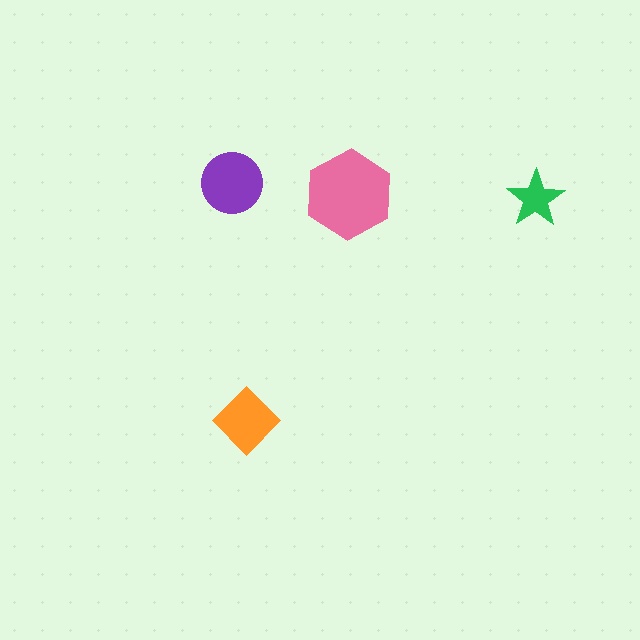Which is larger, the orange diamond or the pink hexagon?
The pink hexagon.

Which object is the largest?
The pink hexagon.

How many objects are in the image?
There are 4 objects in the image.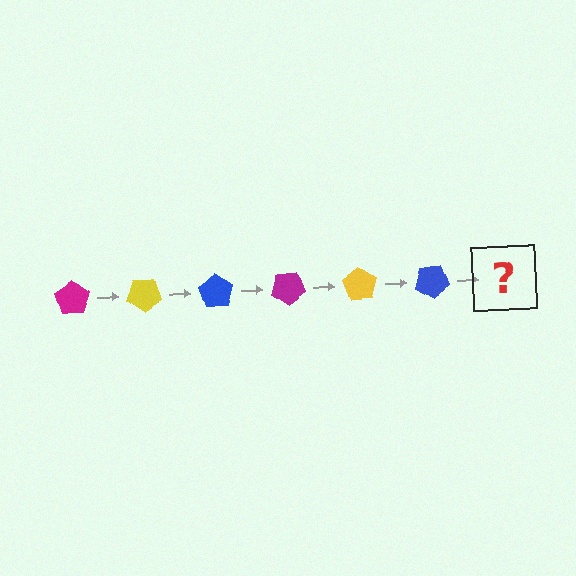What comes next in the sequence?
The next element should be a magenta pentagon, rotated 210 degrees from the start.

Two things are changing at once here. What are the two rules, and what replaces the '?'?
The two rules are that it rotates 35 degrees each step and the color cycles through magenta, yellow, and blue. The '?' should be a magenta pentagon, rotated 210 degrees from the start.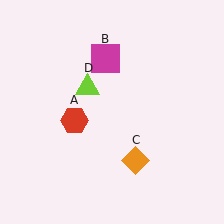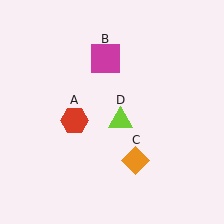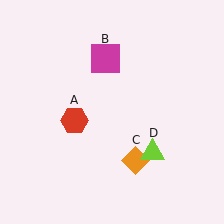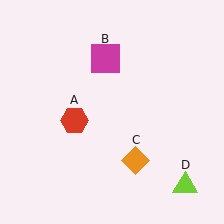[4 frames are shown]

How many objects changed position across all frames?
1 object changed position: lime triangle (object D).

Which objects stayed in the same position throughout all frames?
Red hexagon (object A) and magenta square (object B) and orange diamond (object C) remained stationary.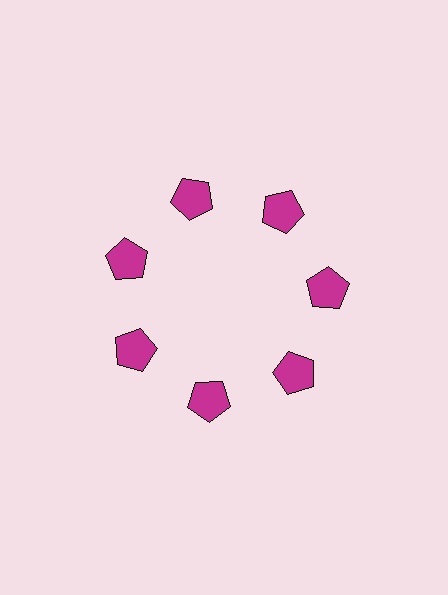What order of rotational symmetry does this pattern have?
This pattern has 7-fold rotational symmetry.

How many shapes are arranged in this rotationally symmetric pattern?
There are 7 shapes, arranged in 7 groups of 1.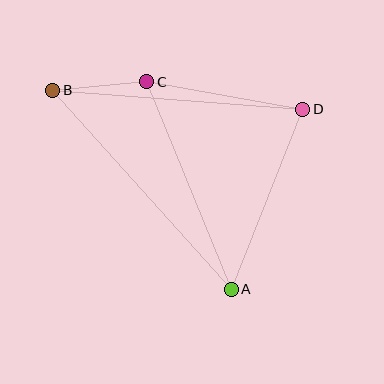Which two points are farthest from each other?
Points A and B are farthest from each other.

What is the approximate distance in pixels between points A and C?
The distance between A and C is approximately 224 pixels.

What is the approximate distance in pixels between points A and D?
The distance between A and D is approximately 194 pixels.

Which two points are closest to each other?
Points B and C are closest to each other.